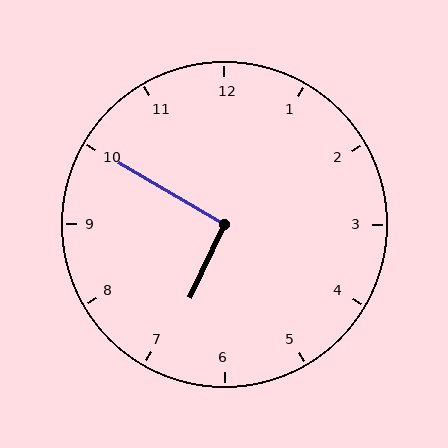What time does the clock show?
6:50.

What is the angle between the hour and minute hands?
Approximately 95 degrees.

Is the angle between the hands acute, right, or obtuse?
It is right.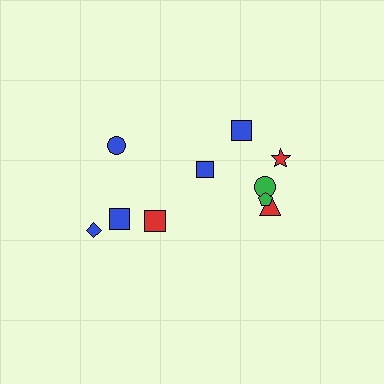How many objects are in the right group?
There are 6 objects.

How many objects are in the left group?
There are 4 objects.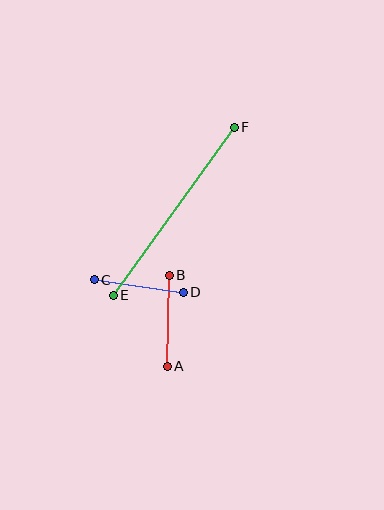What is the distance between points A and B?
The distance is approximately 91 pixels.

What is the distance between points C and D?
The distance is approximately 90 pixels.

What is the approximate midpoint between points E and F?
The midpoint is at approximately (174, 211) pixels.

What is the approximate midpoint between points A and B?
The midpoint is at approximately (168, 321) pixels.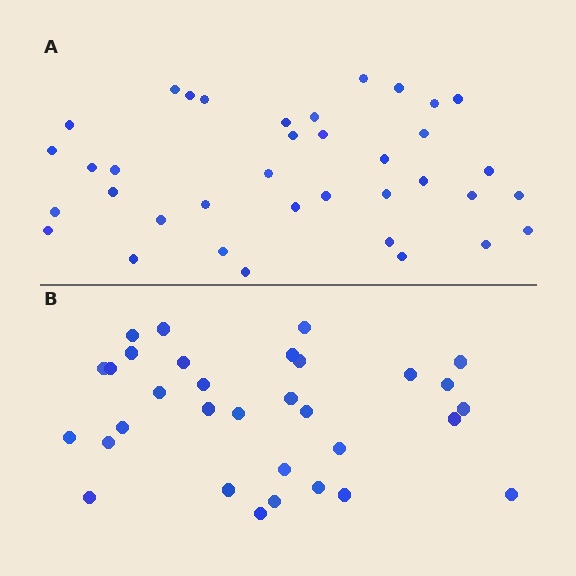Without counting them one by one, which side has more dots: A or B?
Region A (the top region) has more dots.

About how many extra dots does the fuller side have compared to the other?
Region A has about 5 more dots than region B.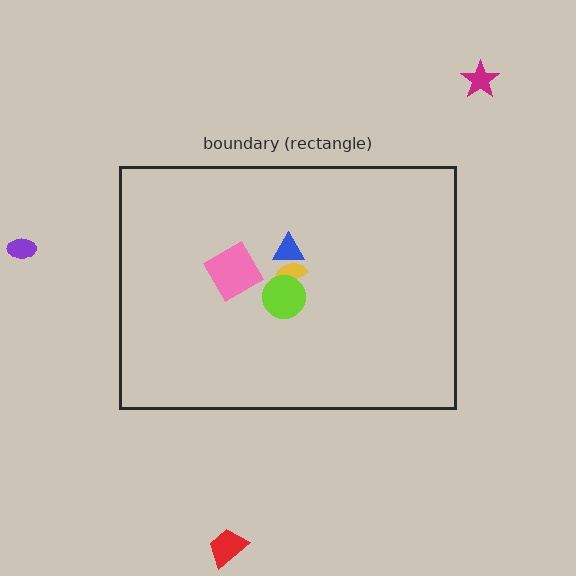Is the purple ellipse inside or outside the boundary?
Outside.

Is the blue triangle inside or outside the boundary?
Inside.